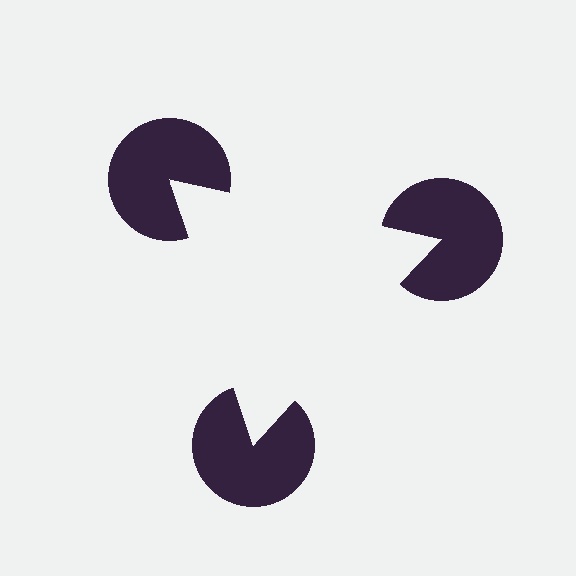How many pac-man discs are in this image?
There are 3 — one at each vertex of the illusory triangle.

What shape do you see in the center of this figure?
An illusory triangle — its edges are inferred from the aligned wedge cuts in the pac-man discs, not physically drawn.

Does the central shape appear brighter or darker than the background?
It typically appears slightly brighter than the background, even though no actual brightness change is drawn.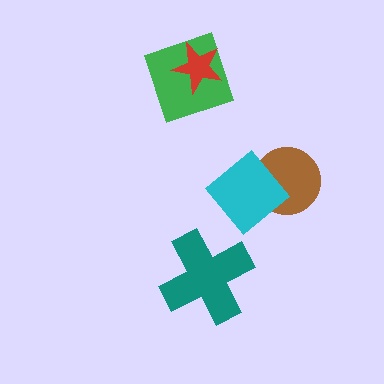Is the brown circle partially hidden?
Yes, it is partially covered by another shape.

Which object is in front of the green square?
The red star is in front of the green square.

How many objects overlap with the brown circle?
1 object overlaps with the brown circle.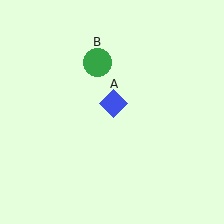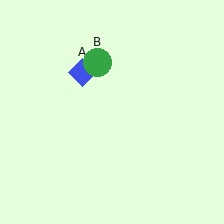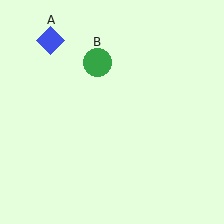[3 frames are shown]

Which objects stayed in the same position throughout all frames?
Green circle (object B) remained stationary.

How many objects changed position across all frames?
1 object changed position: blue diamond (object A).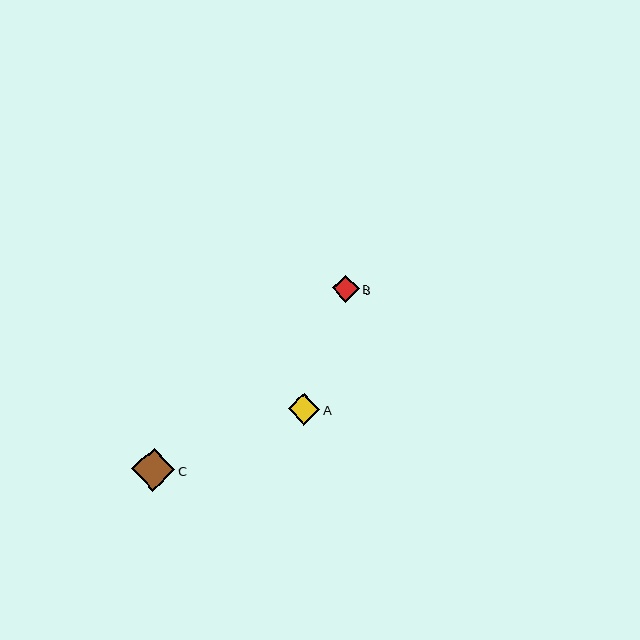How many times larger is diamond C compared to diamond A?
Diamond C is approximately 1.4 times the size of diamond A.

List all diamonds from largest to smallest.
From largest to smallest: C, A, B.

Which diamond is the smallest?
Diamond B is the smallest with a size of approximately 27 pixels.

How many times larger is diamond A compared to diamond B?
Diamond A is approximately 1.1 times the size of diamond B.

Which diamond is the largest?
Diamond C is the largest with a size of approximately 43 pixels.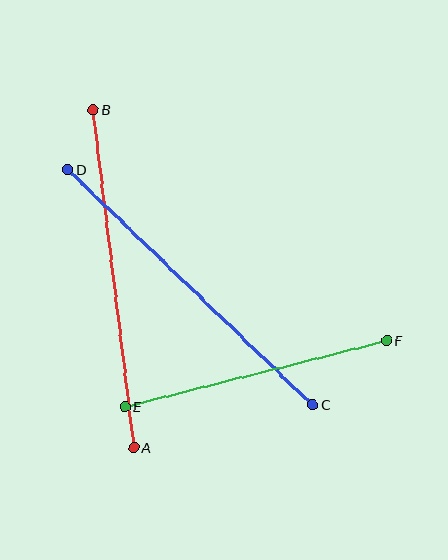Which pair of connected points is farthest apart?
Points A and B are farthest apart.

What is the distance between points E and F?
The distance is approximately 270 pixels.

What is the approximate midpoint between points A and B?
The midpoint is at approximately (114, 279) pixels.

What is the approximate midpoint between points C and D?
The midpoint is at approximately (190, 287) pixels.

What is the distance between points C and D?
The distance is approximately 339 pixels.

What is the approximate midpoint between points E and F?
The midpoint is at approximately (256, 374) pixels.